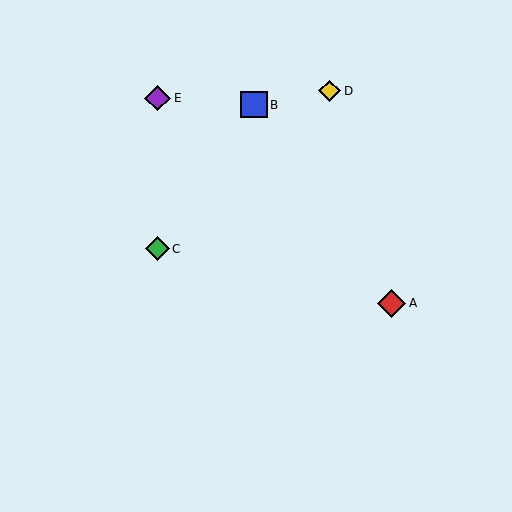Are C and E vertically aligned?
Yes, both are at x≈158.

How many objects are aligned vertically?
2 objects (C, E) are aligned vertically.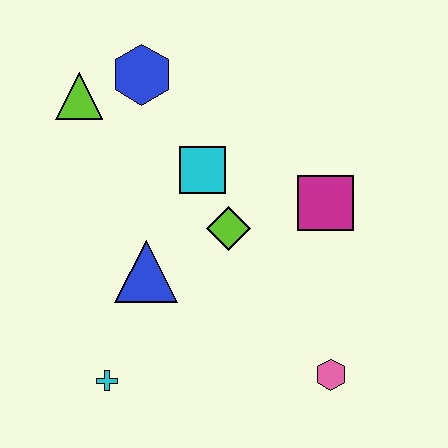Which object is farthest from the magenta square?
The cyan cross is farthest from the magenta square.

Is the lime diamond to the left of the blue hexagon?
No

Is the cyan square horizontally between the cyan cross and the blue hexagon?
No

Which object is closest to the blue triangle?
The lime diamond is closest to the blue triangle.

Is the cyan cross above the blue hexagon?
No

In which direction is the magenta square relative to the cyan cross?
The magenta square is to the right of the cyan cross.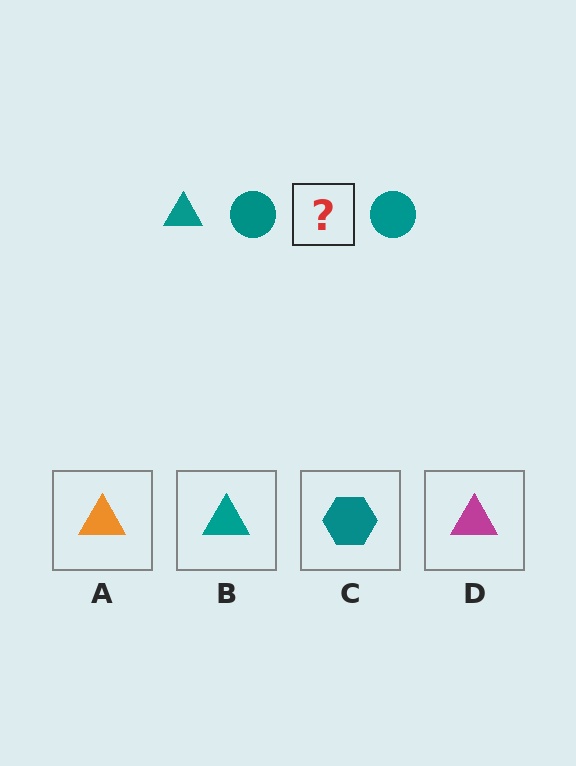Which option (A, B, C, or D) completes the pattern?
B.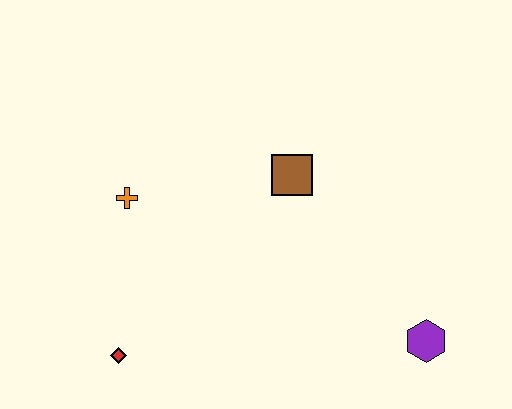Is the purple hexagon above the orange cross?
No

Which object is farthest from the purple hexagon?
The orange cross is farthest from the purple hexagon.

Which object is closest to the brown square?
The orange cross is closest to the brown square.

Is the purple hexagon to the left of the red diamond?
No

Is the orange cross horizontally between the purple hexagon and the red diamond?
Yes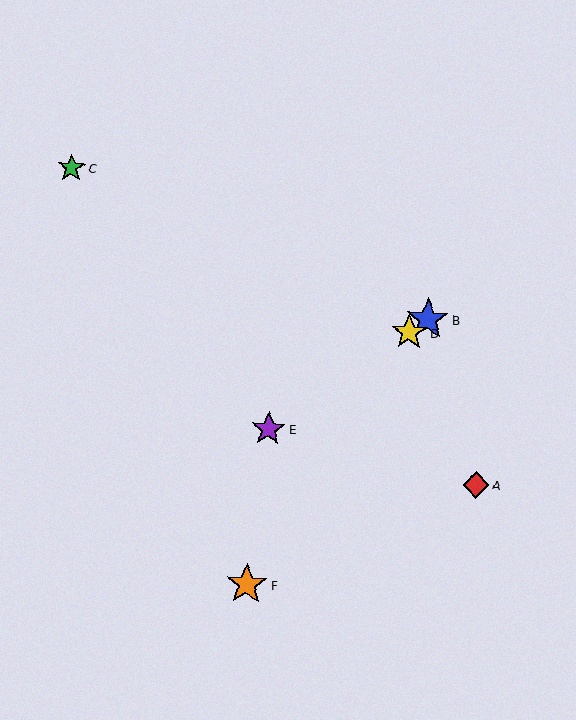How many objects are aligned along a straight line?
3 objects (B, D, E) are aligned along a straight line.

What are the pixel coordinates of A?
Object A is at (476, 485).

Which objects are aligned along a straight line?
Objects B, D, E are aligned along a straight line.